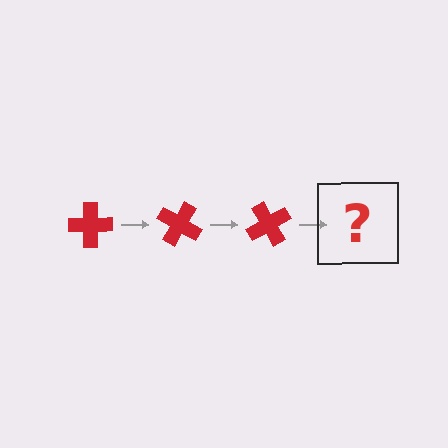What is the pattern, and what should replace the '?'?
The pattern is that the cross rotates 30 degrees each step. The '?' should be a red cross rotated 90 degrees.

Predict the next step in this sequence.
The next step is a red cross rotated 90 degrees.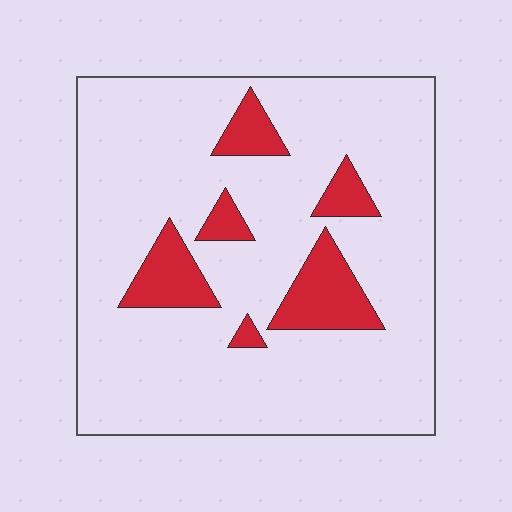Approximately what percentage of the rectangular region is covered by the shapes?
Approximately 15%.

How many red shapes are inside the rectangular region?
6.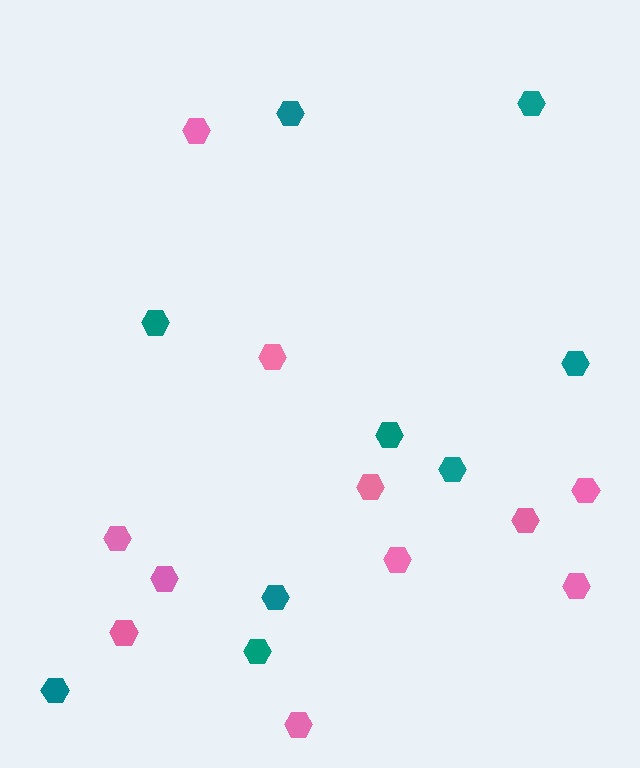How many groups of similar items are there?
There are 2 groups: one group of teal hexagons (9) and one group of pink hexagons (11).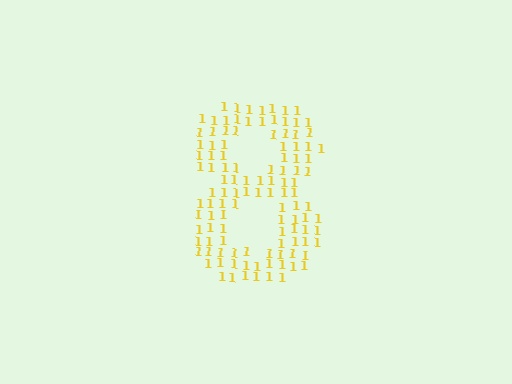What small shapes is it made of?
It is made of small digit 1's.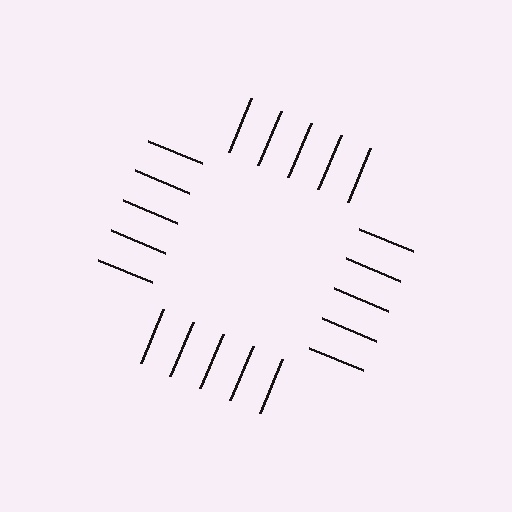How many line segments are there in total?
20 — 5 along each of the 4 edges.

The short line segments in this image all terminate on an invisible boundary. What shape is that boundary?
An illusory square — the line segments terminate on its edges but no continuous stroke is drawn.